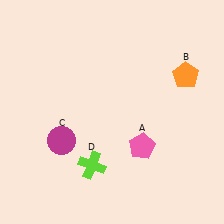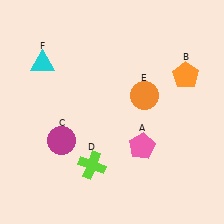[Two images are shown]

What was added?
An orange circle (E), a cyan triangle (F) were added in Image 2.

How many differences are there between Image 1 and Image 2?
There are 2 differences between the two images.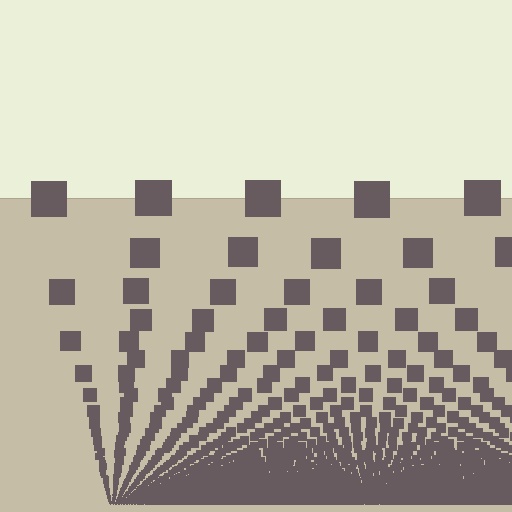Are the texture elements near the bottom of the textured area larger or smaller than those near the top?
Smaller. The gradient is inverted — elements near the bottom are smaller and denser.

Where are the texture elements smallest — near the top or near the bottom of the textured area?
Near the bottom.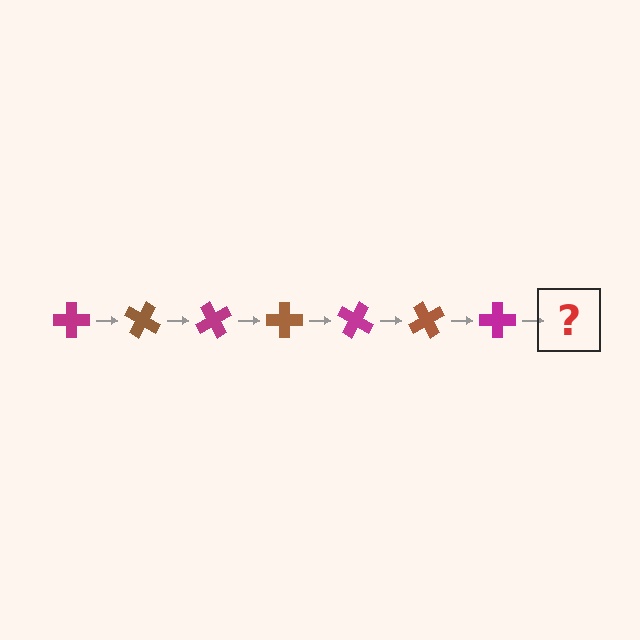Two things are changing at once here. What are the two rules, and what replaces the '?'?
The two rules are that it rotates 30 degrees each step and the color cycles through magenta and brown. The '?' should be a brown cross, rotated 210 degrees from the start.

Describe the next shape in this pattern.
It should be a brown cross, rotated 210 degrees from the start.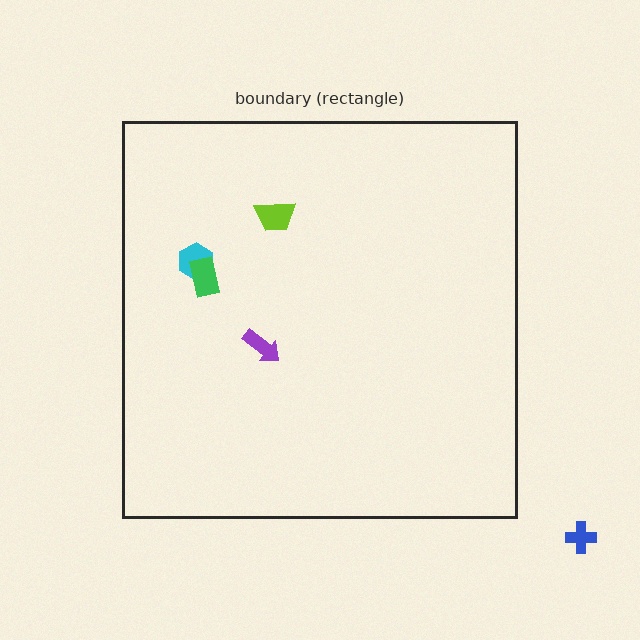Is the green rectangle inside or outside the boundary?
Inside.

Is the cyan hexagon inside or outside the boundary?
Inside.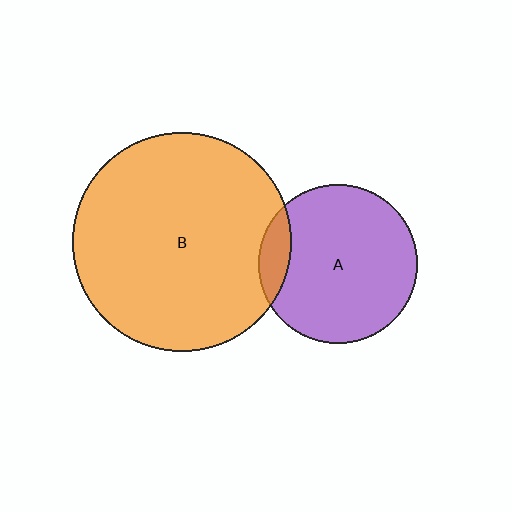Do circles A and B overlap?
Yes.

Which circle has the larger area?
Circle B (orange).